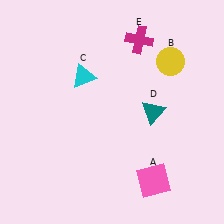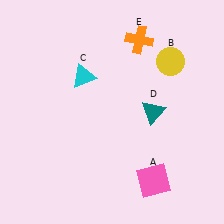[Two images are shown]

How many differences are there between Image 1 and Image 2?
There is 1 difference between the two images.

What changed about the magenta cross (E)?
In Image 1, E is magenta. In Image 2, it changed to orange.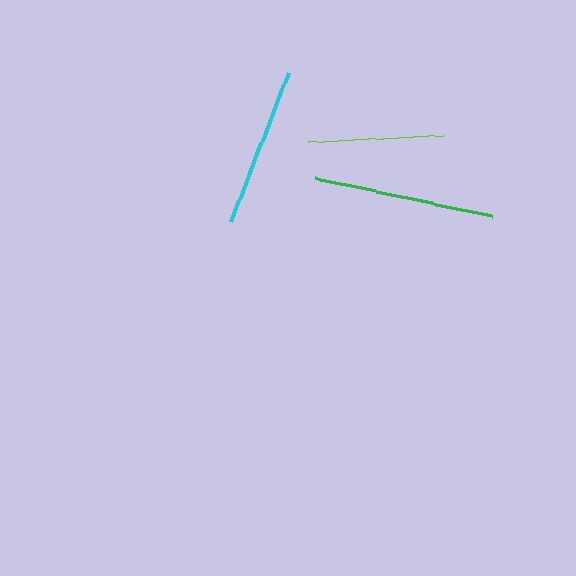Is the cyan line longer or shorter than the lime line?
The cyan line is longer than the lime line.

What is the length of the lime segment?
The lime segment is approximately 135 pixels long.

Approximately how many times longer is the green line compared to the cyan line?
The green line is approximately 1.1 times the length of the cyan line.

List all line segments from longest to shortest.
From longest to shortest: green, cyan, lime.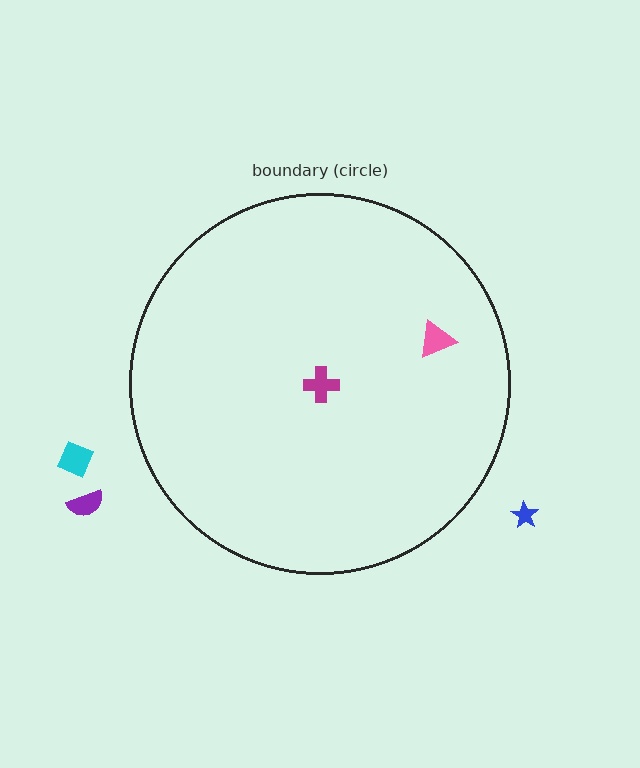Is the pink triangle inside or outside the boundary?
Inside.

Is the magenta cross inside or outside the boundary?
Inside.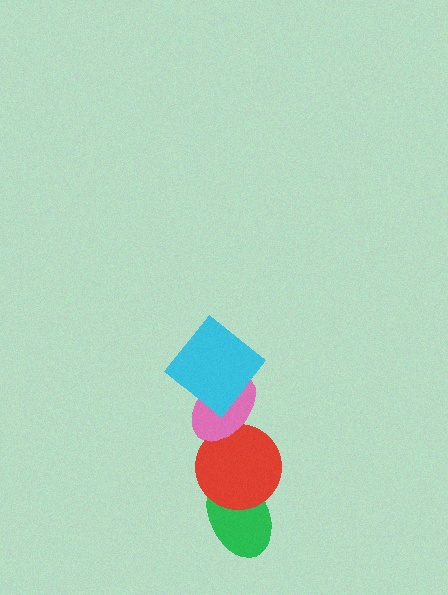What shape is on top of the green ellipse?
The red circle is on top of the green ellipse.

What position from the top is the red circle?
The red circle is 3rd from the top.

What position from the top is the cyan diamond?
The cyan diamond is 1st from the top.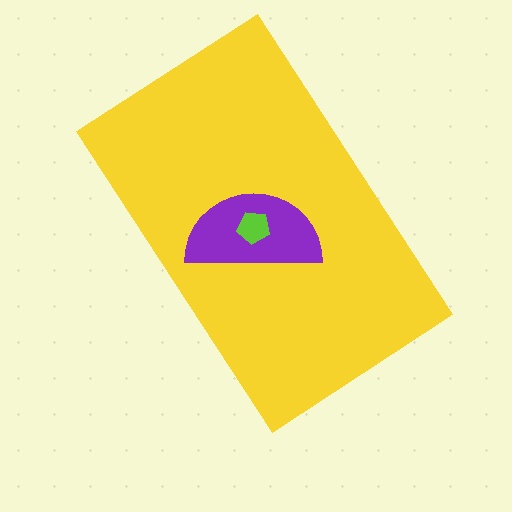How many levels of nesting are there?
3.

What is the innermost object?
The lime pentagon.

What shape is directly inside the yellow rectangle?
The purple semicircle.